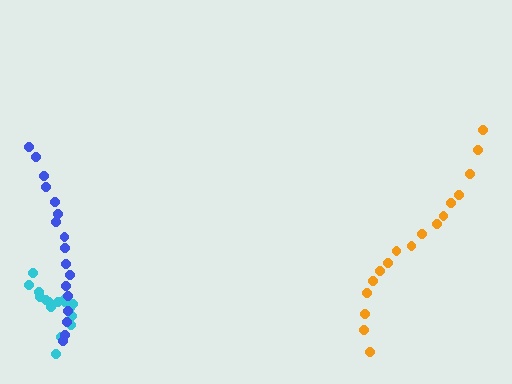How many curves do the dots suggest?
There are 3 distinct paths.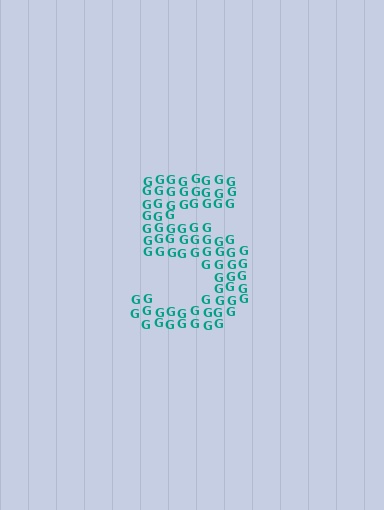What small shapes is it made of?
It is made of small letter G's.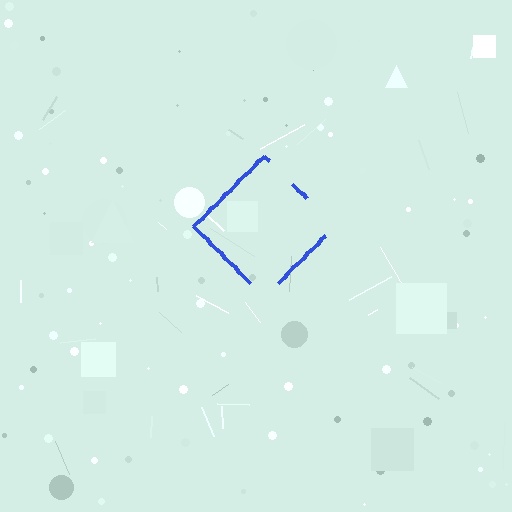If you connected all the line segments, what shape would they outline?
They would outline a diamond.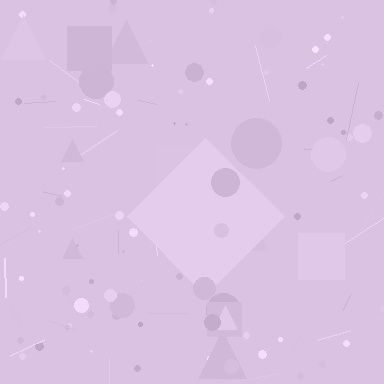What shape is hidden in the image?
A diamond is hidden in the image.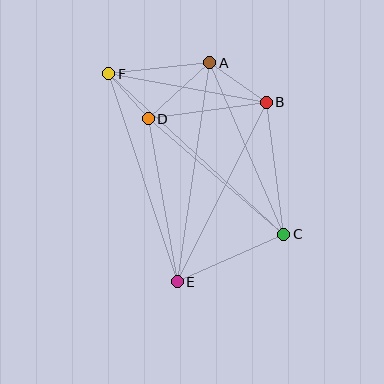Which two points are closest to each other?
Points D and F are closest to each other.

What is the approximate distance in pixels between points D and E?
The distance between D and E is approximately 165 pixels.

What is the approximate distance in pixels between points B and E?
The distance between B and E is approximately 200 pixels.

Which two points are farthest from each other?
Points C and F are farthest from each other.